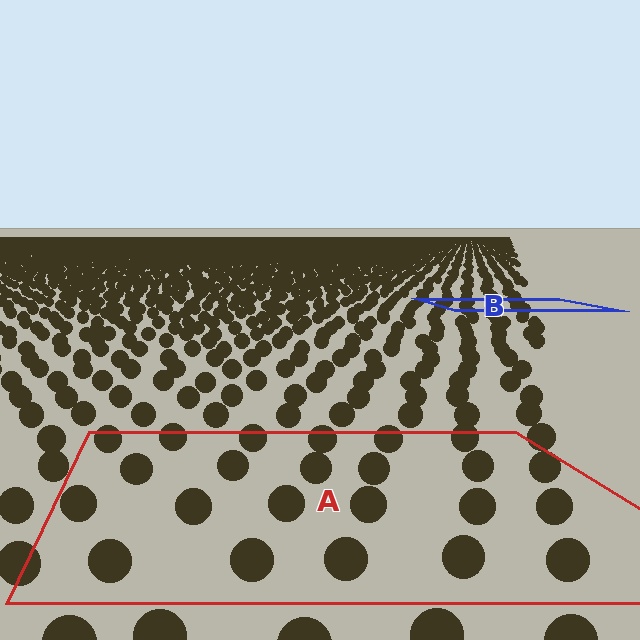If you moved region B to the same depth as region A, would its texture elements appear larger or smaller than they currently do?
They would appear larger. At a closer depth, the same texture elements are projected at a bigger on-screen size.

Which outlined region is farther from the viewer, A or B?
Region B is farther from the viewer — the texture elements inside it appear smaller and more densely packed.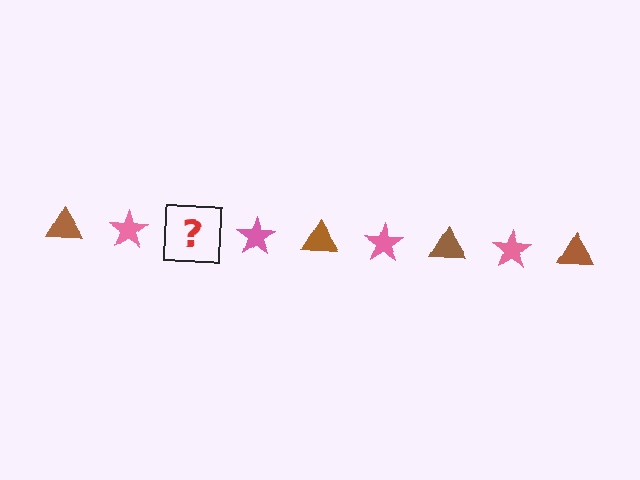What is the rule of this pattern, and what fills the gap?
The rule is that the pattern alternates between brown triangle and pink star. The gap should be filled with a brown triangle.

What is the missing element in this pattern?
The missing element is a brown triangle.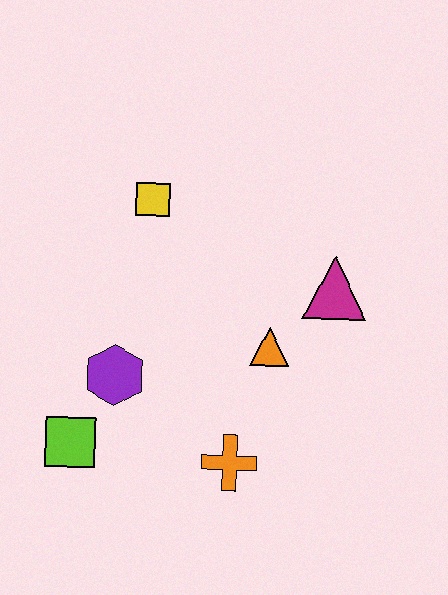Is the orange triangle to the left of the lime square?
No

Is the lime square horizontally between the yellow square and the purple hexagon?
No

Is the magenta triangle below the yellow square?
Yes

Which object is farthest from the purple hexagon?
The magenta triangle is farthest from the purple hexagon.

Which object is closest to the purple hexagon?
The lime square is closest to the purple hexagon.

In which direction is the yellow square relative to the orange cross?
The yellow square is above the orange cross.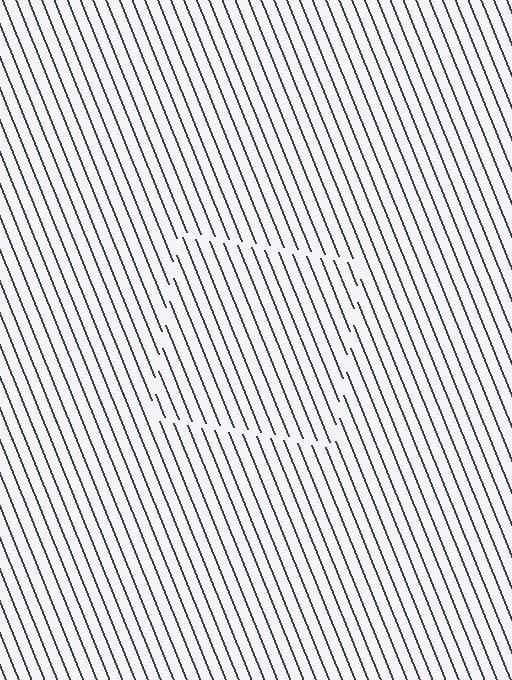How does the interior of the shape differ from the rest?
The interior of the shape contains the same grating, shifted by half a period — the contour is defined by the phase discontinuity where line-ends from the inner and outer gratings abut.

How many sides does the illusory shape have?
4 sides — the line-ends trace a square.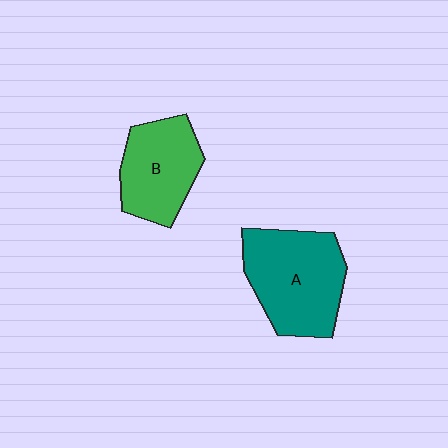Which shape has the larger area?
Shape A (teal).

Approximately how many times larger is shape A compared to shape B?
Approximately 1.3 times.